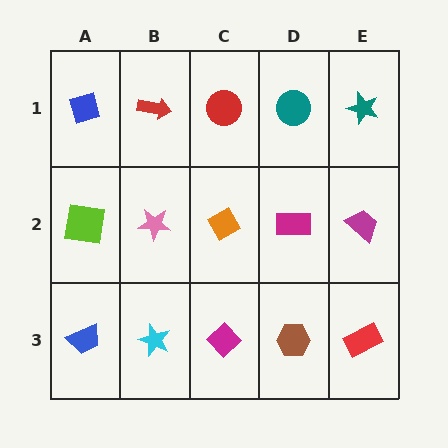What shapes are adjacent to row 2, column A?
A blue diamond (row 1, column A), a blue trapezoid (row 3, column A), a pink star (row 2, column B).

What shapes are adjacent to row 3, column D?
A magenta rectangle (row 2, column D), a magenta diamond (row 3, column C), a red rectangle (row 3, column E).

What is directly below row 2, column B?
A cyan star.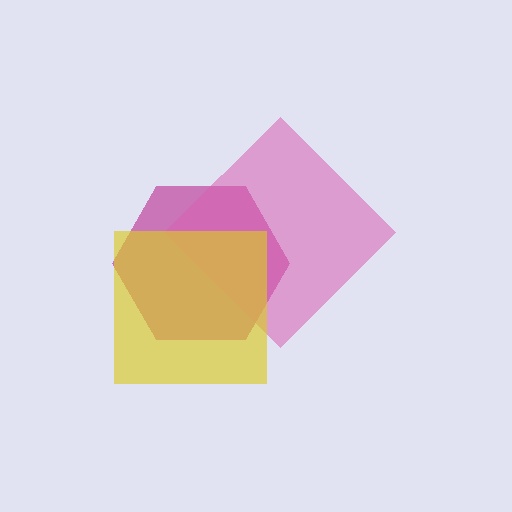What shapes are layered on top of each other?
The layered shapes are: a magenta hexagon, a pink diamond, a yellow square.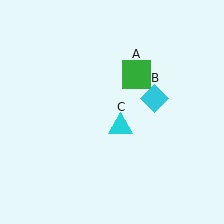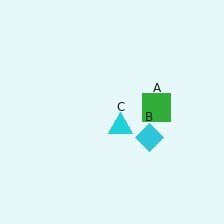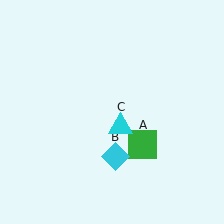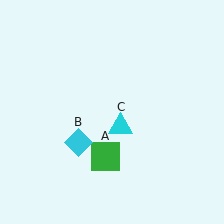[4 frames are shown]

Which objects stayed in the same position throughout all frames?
Cyan triangle (object C) remained stationary.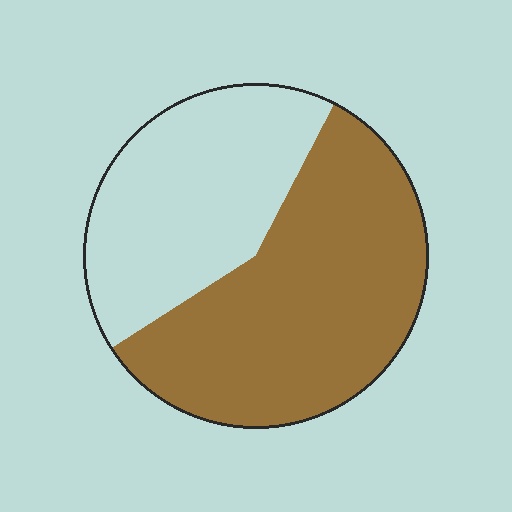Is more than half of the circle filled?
Yes.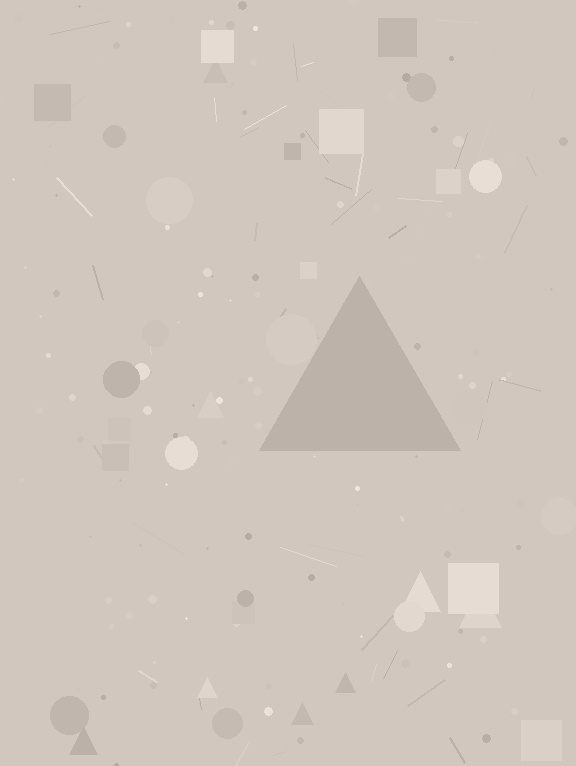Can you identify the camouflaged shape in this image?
The camouflaged shape is a triangle.